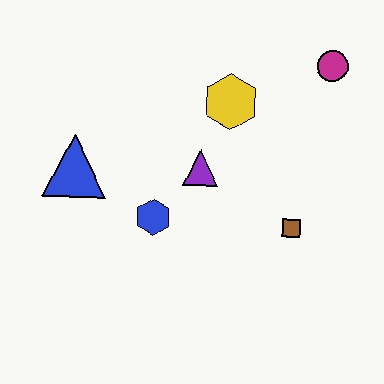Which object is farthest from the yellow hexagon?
The blue triangle is farthest from the yellow hexagon.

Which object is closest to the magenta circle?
The yellow hexagon is closest to the magenta circle.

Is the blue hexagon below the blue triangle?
Yes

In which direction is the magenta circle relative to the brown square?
The magenta circle is above the brown square.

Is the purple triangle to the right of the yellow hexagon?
No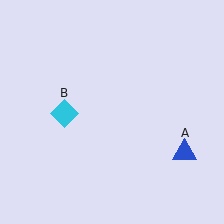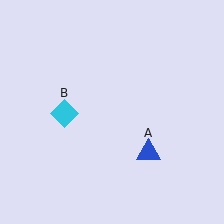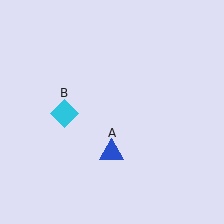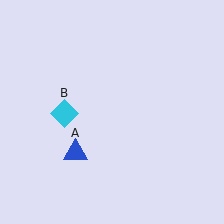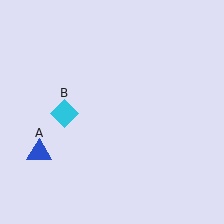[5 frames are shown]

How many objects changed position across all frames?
1 object changed position: blue triangle (object A).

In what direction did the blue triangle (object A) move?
The blue triangle (object A) moved left.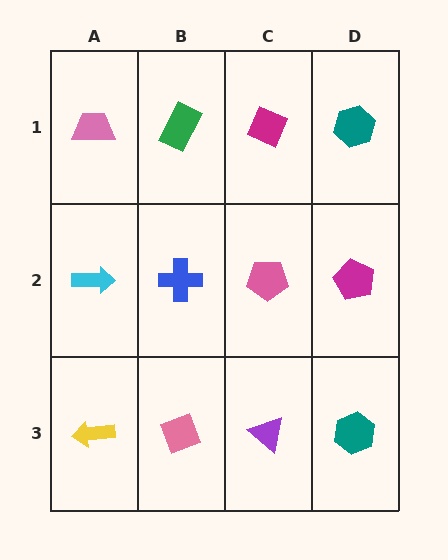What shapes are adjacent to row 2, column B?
A green rectangle (row 1, column B), a pink diamond (row 3, column B), a cyan arrow (row 2, column A), a pink pentagon (row 2, column C).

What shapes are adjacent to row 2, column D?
A teal hexagon (row 1, column D), a teal hexagon (row 3, column D), a pink pentagon (row 2, column C).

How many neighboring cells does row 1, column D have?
2.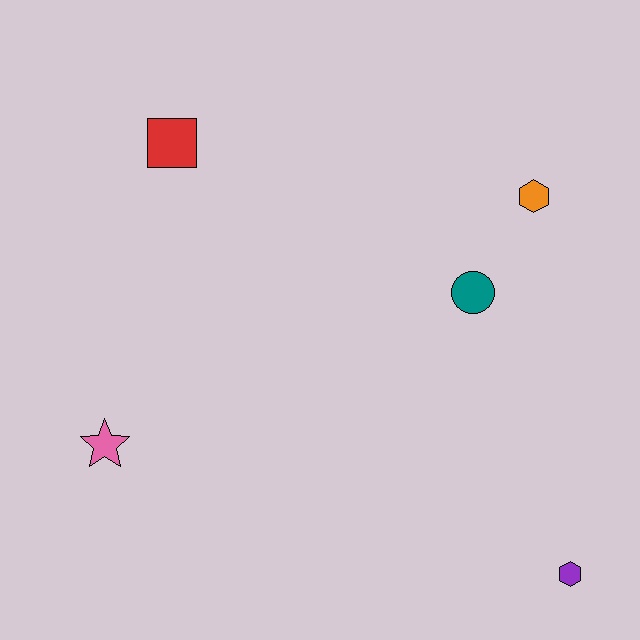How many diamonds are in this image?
There are no diamonds.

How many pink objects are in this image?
There is 1 pink object.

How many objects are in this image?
There are 5 objects.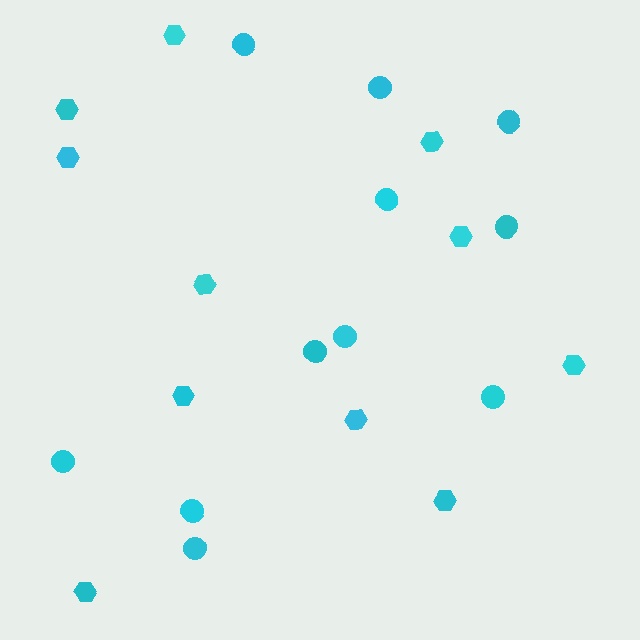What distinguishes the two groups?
There are 2 groups: one group of hexagons (11) and one group of circles (11).